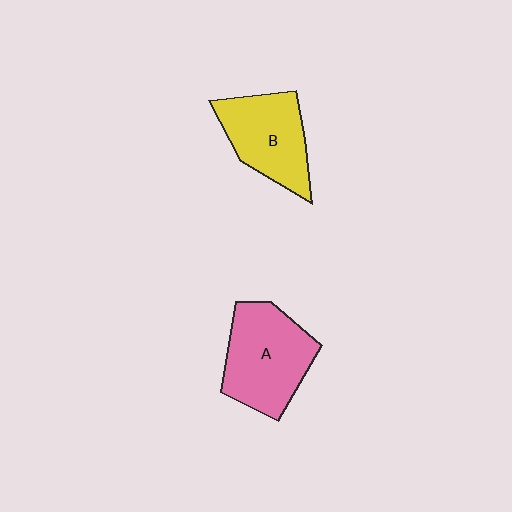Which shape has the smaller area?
Shape B (yellow).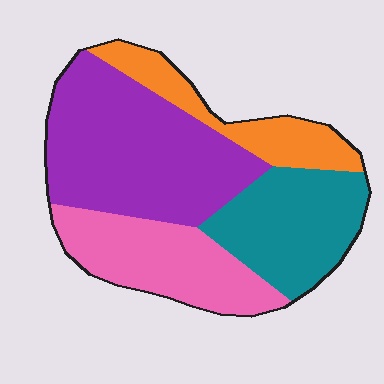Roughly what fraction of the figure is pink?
Pink covers 23% of the figure.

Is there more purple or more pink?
Purple.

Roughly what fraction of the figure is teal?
Teal takes up about one quarter (1/4) of the figure.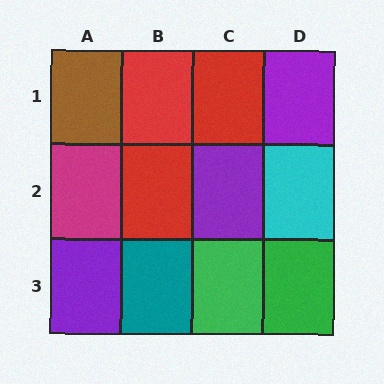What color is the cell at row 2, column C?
Purple.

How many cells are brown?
1 cell is brown.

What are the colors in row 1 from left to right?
Brown, red, red, purple.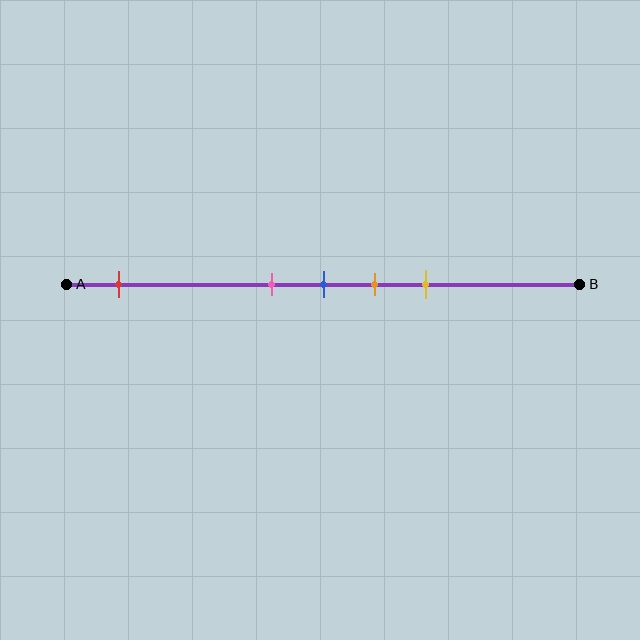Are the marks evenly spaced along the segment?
No, the marks are not evenly spaced.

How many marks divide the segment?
There are 5 marks dividing the segment.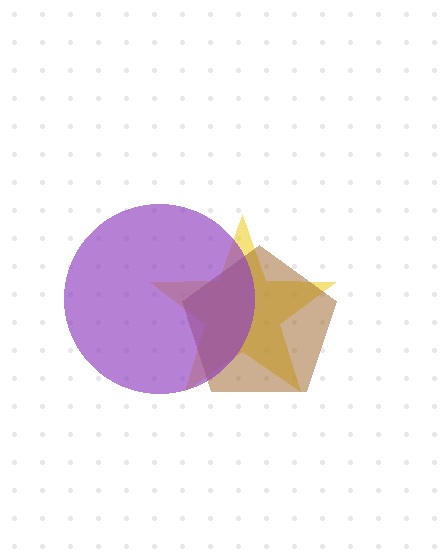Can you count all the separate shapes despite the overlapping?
Yes, there are 3 separate shapes.